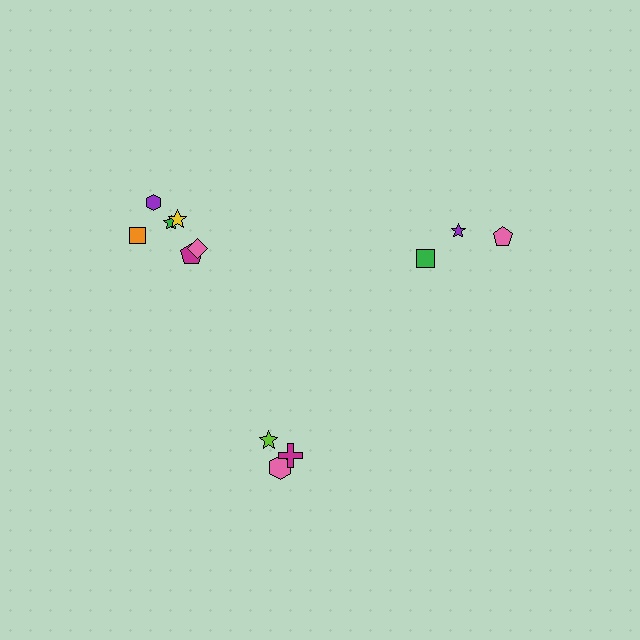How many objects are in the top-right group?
There are 3 objects.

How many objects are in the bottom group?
There are 3 objects.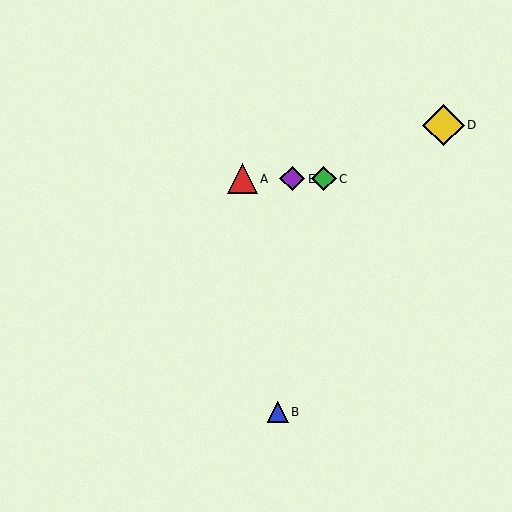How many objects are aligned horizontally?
3 objects (A, C, E) are aligned horizontally.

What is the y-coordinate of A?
Object A is at y≈179.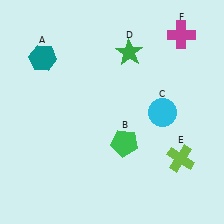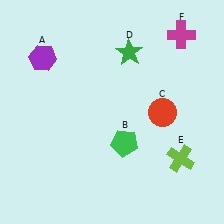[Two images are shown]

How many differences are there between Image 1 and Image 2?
There are 2 differences between the two images.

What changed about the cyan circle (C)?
In Image 1, C is cyan. In Image 2, it changed to red.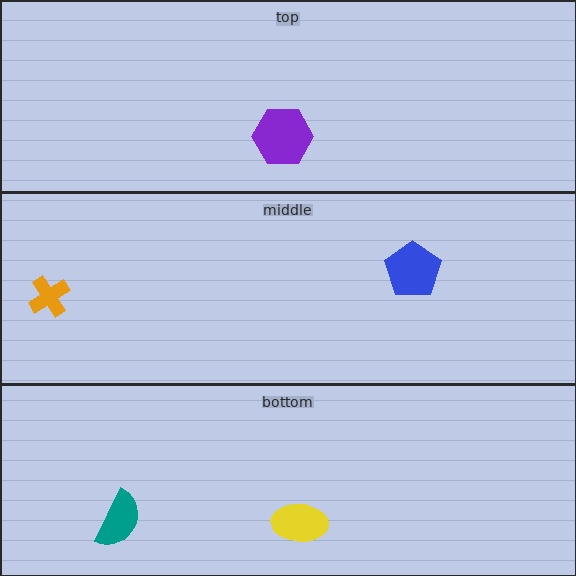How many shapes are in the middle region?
2.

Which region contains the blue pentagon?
The middle region.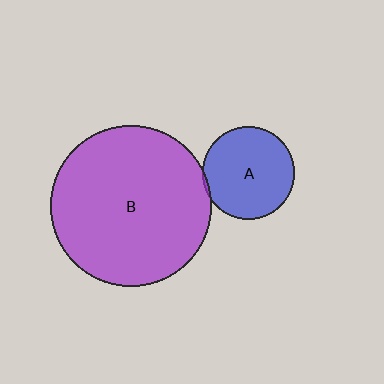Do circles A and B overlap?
Yes.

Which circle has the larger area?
Circle B (purple).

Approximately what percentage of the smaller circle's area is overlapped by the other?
Approximately 5%.